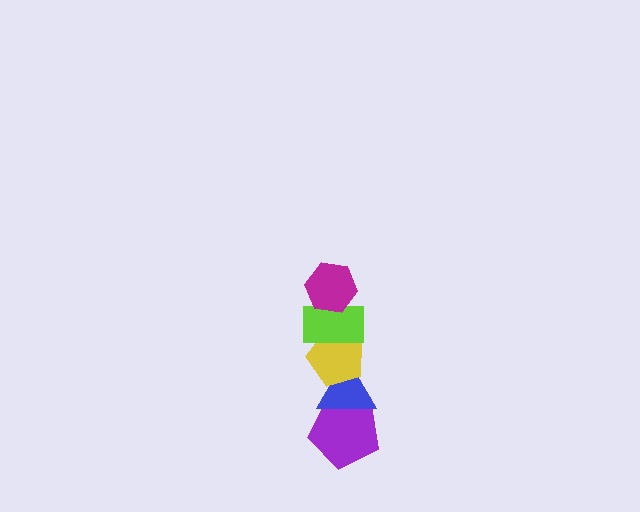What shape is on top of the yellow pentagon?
The lime rectangle is on top of the yellow pentagon.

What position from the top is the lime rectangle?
The lime rectangle is 2nd from the top.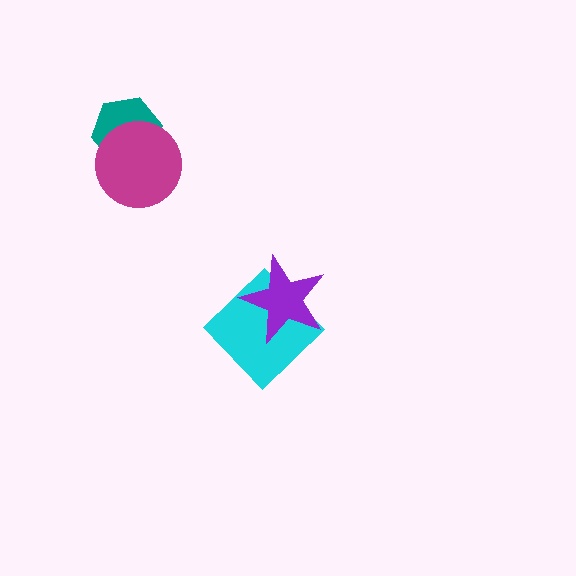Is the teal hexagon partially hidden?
Yes, it is partially covered by another shape.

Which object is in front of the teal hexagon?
The magenta circle is in front of the teal hexagon.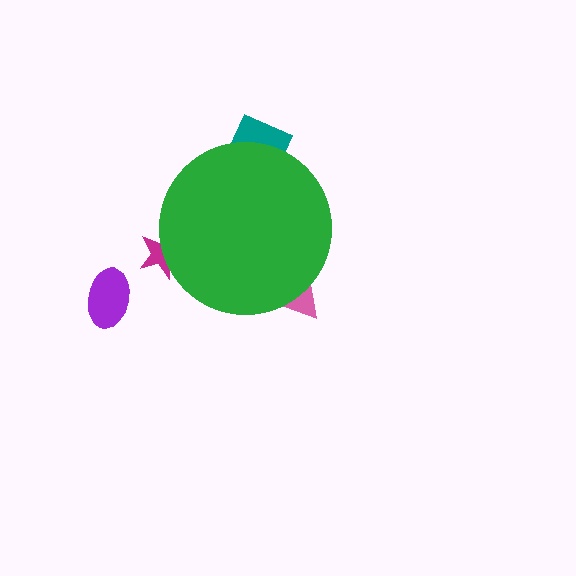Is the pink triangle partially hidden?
Yes, the pink triangle is partially hidden behind the green circle.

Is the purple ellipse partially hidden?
No, the purple ellipse is fully visible.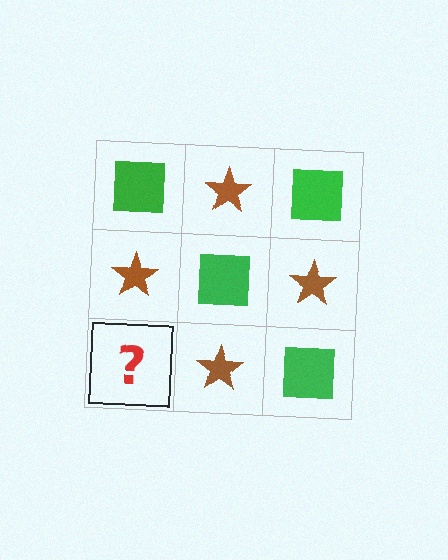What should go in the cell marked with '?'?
The missing cell should contain a green square.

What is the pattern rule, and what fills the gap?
The rule is that it alternates green square and brown star in a checkerboard pattern. The gap should be filled with a green square.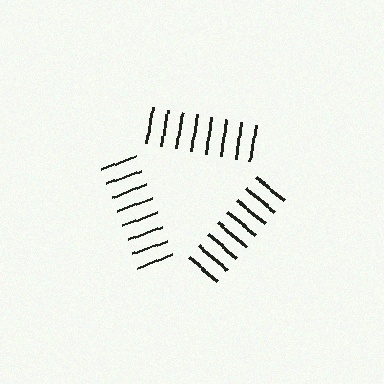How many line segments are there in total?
24 — 8 along each of the 3 edges.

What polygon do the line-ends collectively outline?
An illusory triangle — the line segments terminate on its edges but no continuous stroke is drawn.